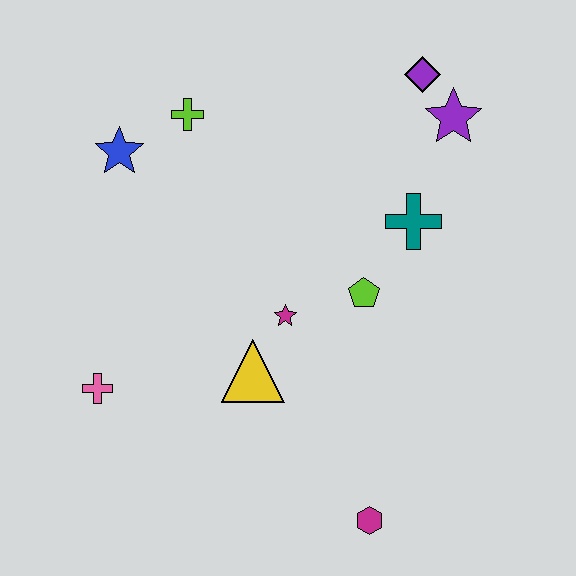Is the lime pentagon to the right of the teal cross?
No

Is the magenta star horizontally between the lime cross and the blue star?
No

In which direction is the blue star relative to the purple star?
The blue star is to the left of the purple star.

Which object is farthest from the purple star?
The pink cross is farthest from the purple star.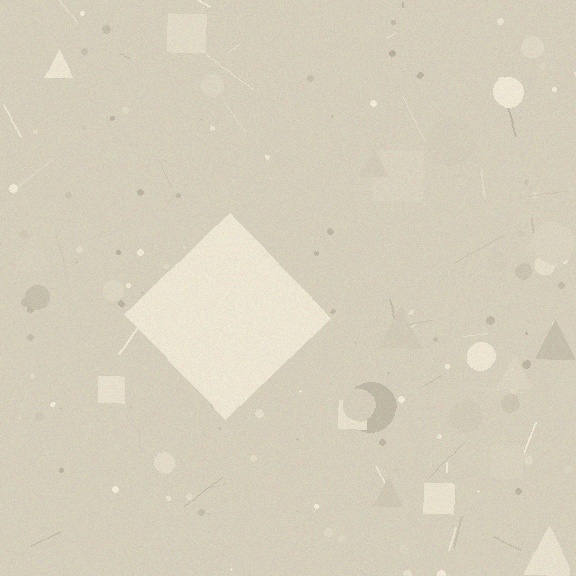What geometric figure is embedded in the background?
A diamond is embedded in the background.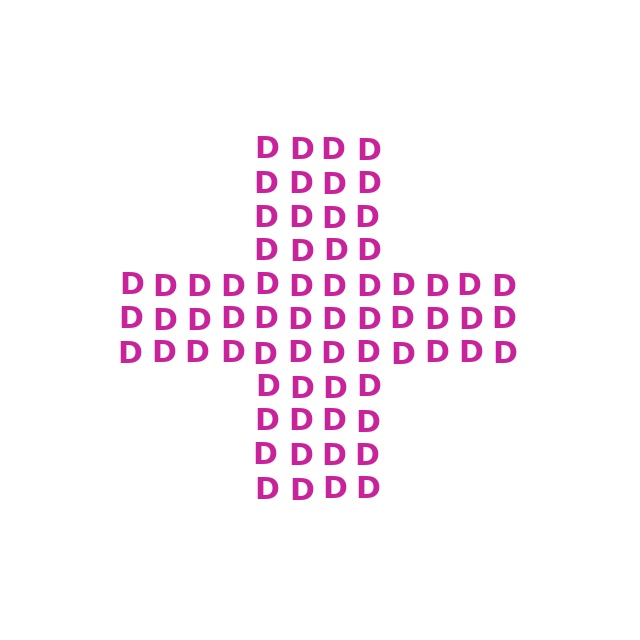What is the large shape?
The large shape is a cross.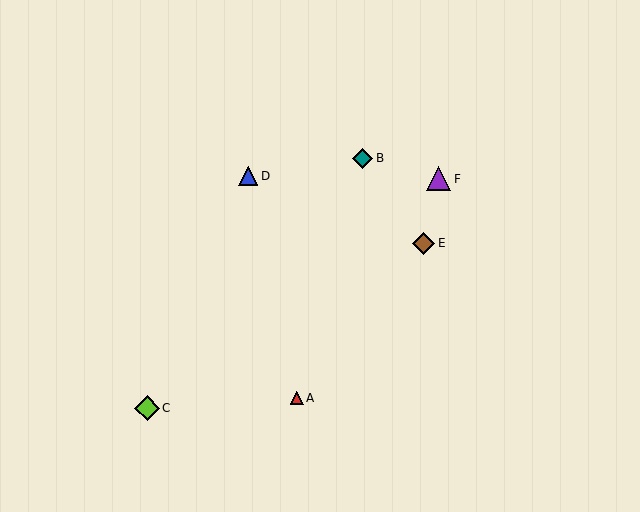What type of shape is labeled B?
Shape B is a teal diamond.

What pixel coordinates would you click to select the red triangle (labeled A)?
Click at (297, 398) to select the red triangle A.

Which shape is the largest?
The lime diamond (labeled C) is the largest.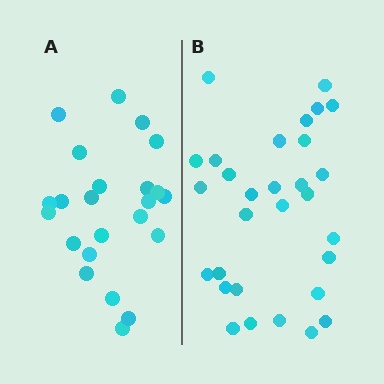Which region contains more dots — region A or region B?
Region B (the right region) has more dots.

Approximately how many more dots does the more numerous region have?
Region B has roughly 8 or so more dots than region A.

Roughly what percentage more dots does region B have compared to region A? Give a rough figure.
About 30% more.